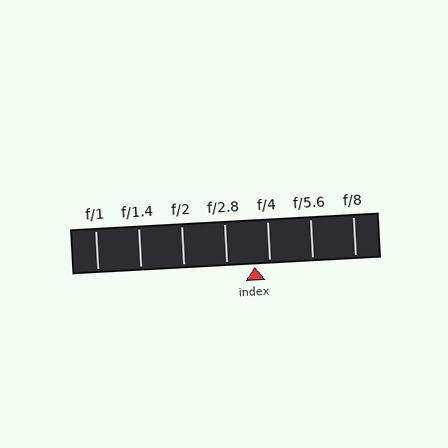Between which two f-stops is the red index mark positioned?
The index mark is between f/2.8 and f/4.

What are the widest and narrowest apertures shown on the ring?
The widest aperture shown is f/1 and the narrowest is f/8.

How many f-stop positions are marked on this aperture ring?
There are 7 f-stop positions marked.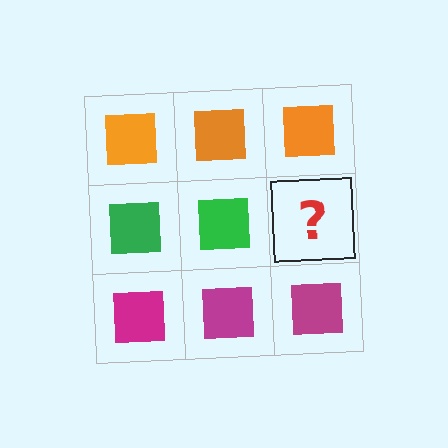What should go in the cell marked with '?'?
The missing cell should contain a green square.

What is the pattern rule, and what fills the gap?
The rule is that each row has a consistent color. The gap should be filled with a green square.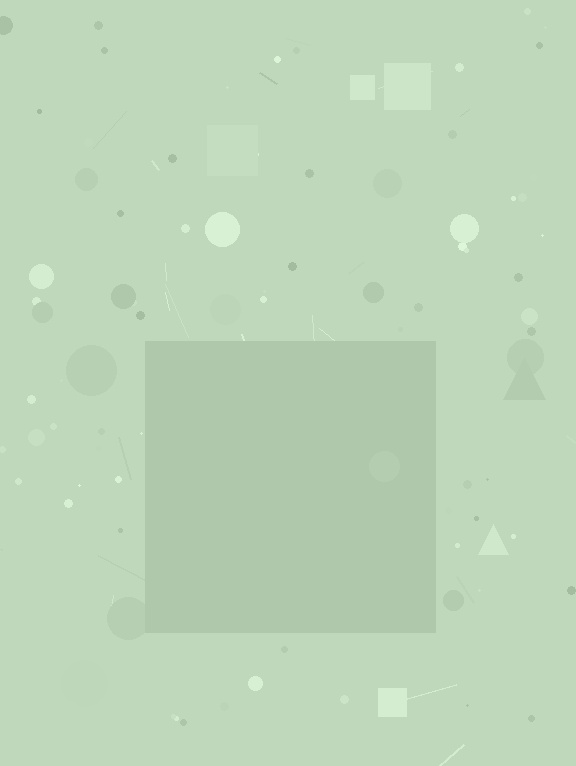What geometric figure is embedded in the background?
A square is embedded in the background.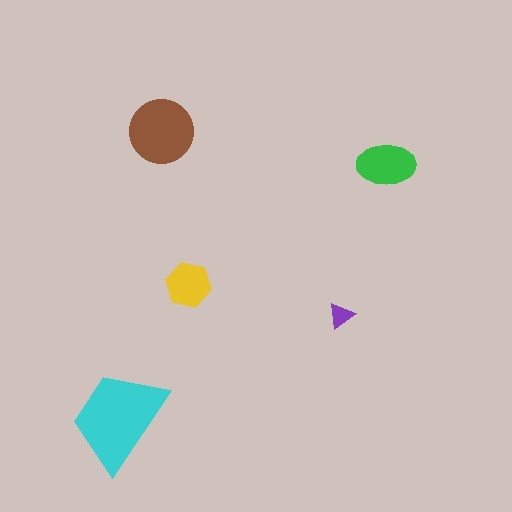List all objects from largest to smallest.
The cyan trapezoid, the brown circle, the green ellipse, the yellow hexagon, the purple triangle.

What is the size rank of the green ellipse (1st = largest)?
3rd.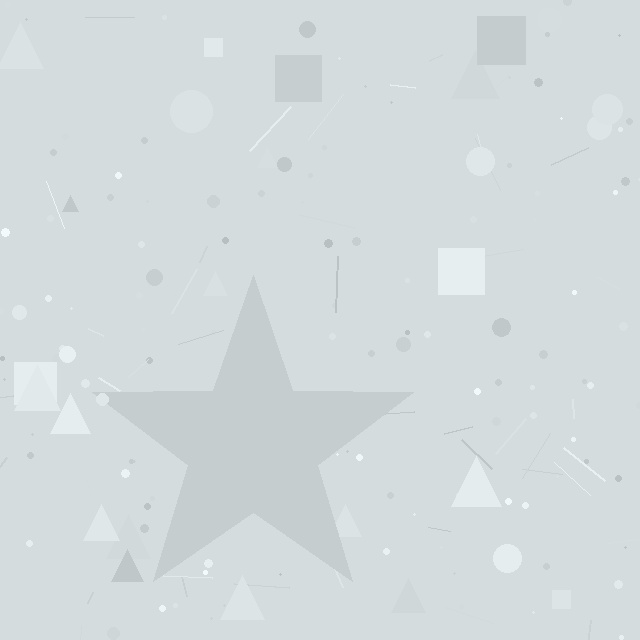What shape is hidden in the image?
A star is hidden in the image.